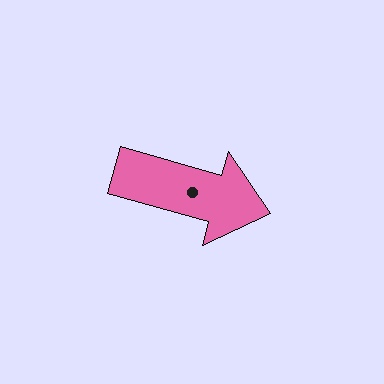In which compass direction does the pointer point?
East.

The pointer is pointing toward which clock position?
Roughly 4 o'clock.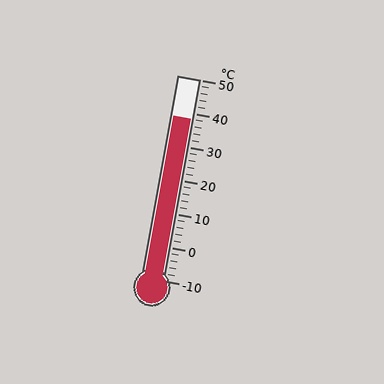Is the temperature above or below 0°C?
The temperature is above 0°C.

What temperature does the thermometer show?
The thermometer shows approximately 38°C.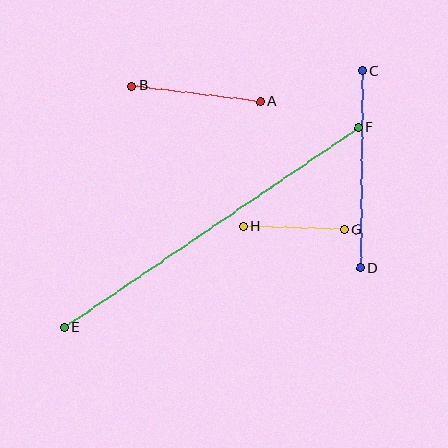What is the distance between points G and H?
The distance is approximately 101 pixels.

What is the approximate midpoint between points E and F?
The midpoint is at approximately (211, 227) pixels.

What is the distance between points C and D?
The distance is approximately 197 pixels.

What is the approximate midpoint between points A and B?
The midpoint is at approximately (196, 94) pixels.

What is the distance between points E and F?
The distance is approximately 356 pixels.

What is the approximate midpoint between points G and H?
The midpoint is at approximately (294, 228) pixels.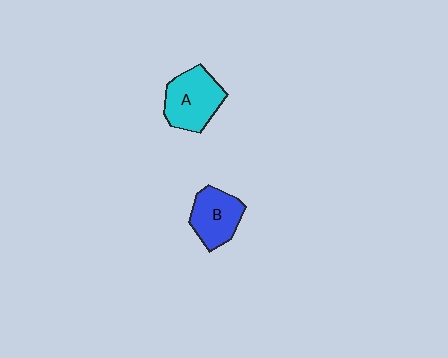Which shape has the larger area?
Shape A (cyan).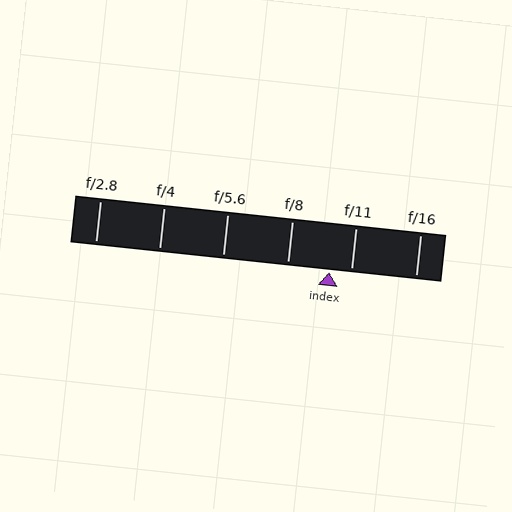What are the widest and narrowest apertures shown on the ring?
The widest aperture shown is f/2.8 and the narrowest is f/16.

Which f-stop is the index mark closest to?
The index mark is closest to f/11.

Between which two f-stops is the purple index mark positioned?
The index mark is between f/8 and f/11.